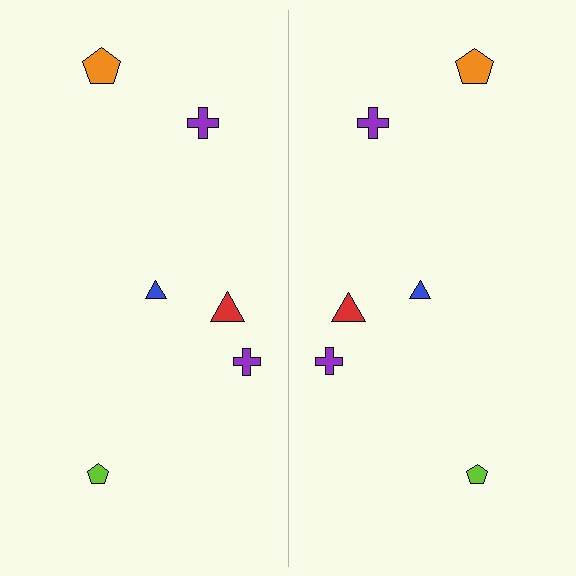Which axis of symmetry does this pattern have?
The pattern has a vertical axis of symmetry running through the center of the image.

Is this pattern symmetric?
Yes, this pattern has bilateral (reflection) symmetry.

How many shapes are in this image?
There are 12 shapes in this image.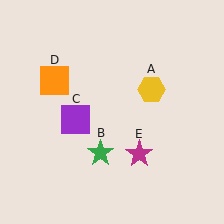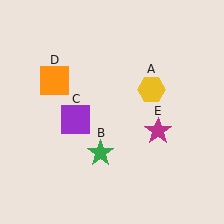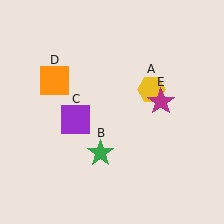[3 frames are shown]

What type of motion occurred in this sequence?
The magenta star (object E) rotated counterclockwise around the center of the scene.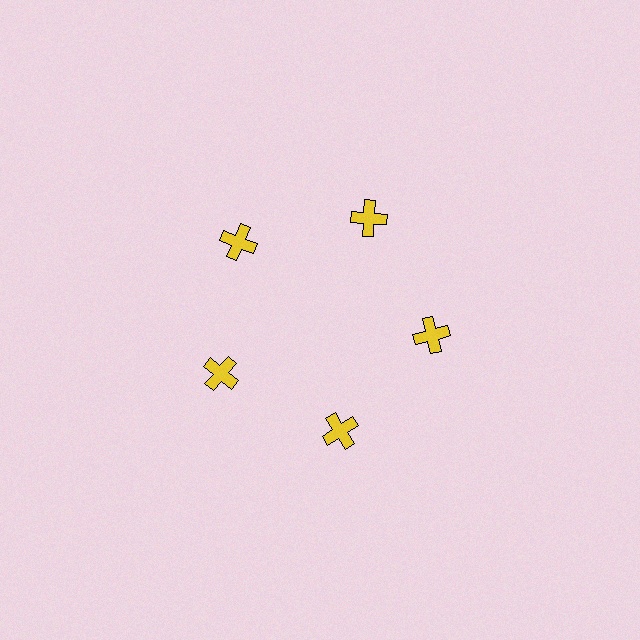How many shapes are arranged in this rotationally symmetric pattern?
There are 5 shapes, arranged in 5 groups of 1.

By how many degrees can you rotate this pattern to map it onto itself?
The pattern maps onto itself every 72 degrees of rotation.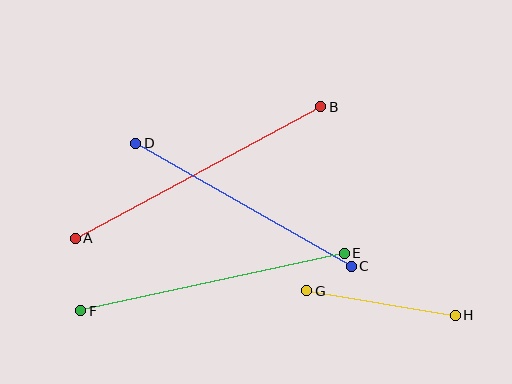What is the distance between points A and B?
The distance is approximately 279 pixels.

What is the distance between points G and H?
The distance is approximately 150 pixels.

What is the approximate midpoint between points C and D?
The midpoint is at approximately (243, 205) pixels.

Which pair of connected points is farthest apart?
Points A and B are farthest apart.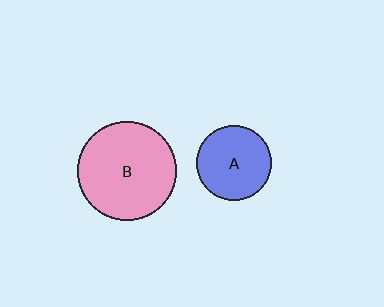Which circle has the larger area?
Circle B (pink).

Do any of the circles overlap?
No, none of the circles overlap.